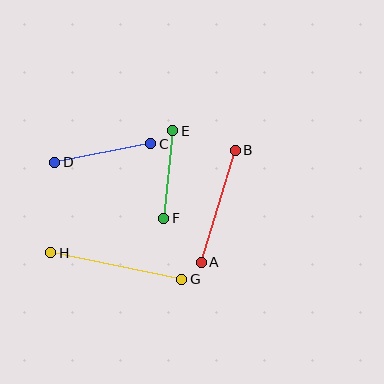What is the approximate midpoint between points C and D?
The midpoint is at approximately (103, 153) pixels.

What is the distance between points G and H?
The distance is approximately 133 pixels.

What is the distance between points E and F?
The distance is approximately 88 pixels.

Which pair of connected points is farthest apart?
Points G and H are farthest apart.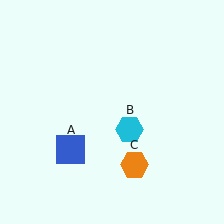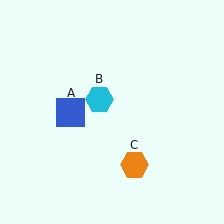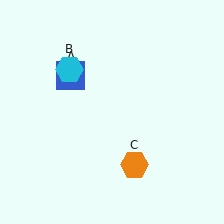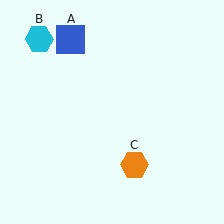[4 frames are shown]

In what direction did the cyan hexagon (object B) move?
The cyan hexagon (object B) moved up and to the left.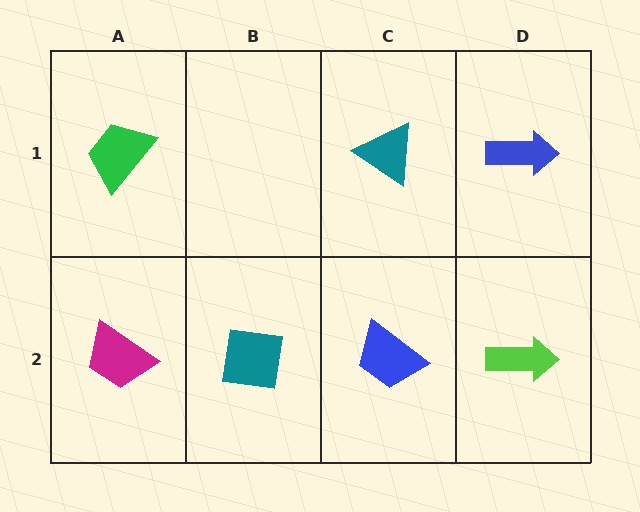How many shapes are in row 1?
3 shapes.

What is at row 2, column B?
A teal square.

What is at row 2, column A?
A magenta trapezoid.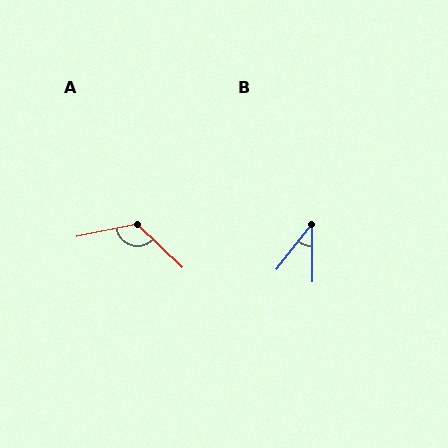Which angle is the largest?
A, at approximately 125 degrees.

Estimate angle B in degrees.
Approximately 39 degrees.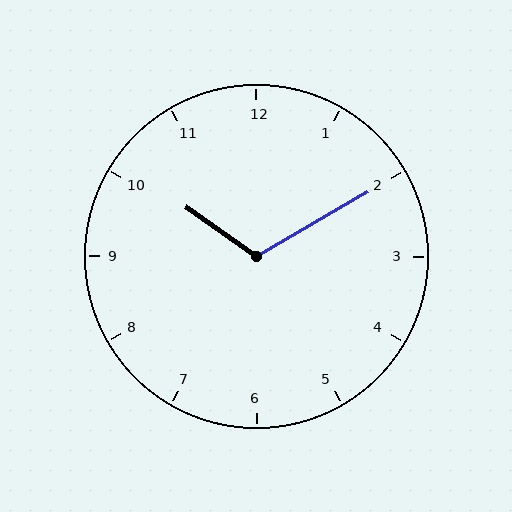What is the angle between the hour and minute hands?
Approximately 115 degrees.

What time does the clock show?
10:10.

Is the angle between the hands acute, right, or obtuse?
It is obtuse.